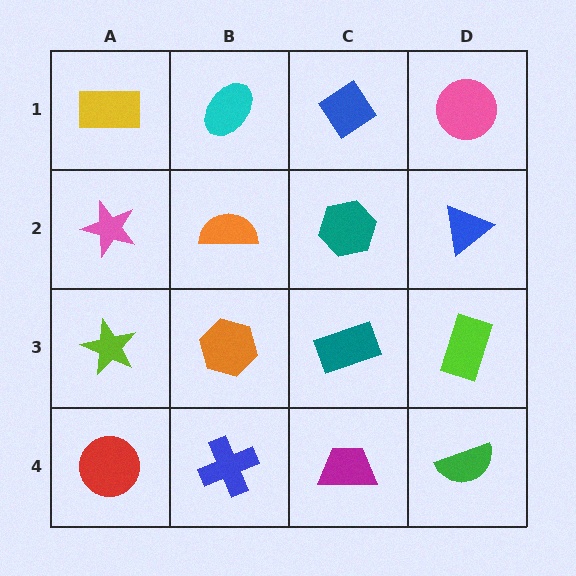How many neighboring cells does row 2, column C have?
4.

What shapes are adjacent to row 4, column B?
An orange hexagon (row 3, column B), a red circle (row 4, column A), a magenta trapezoid (row 4, column C).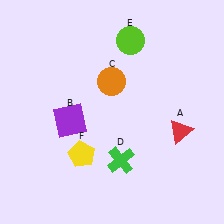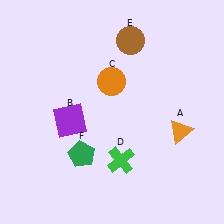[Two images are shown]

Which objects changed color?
A changed from red to orange. E changed from lime to brown. F changed from yellow to green.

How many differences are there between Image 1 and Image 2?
There are 3 differences between the two images.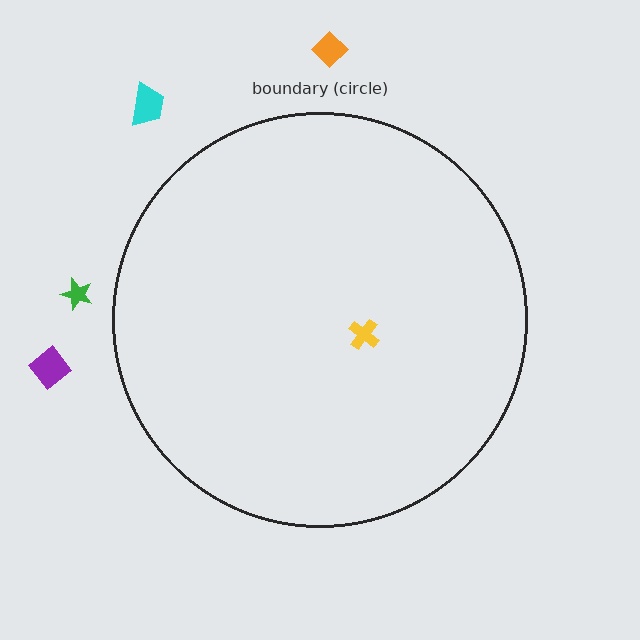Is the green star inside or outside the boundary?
Outside.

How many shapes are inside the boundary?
1 inside, 4 outside.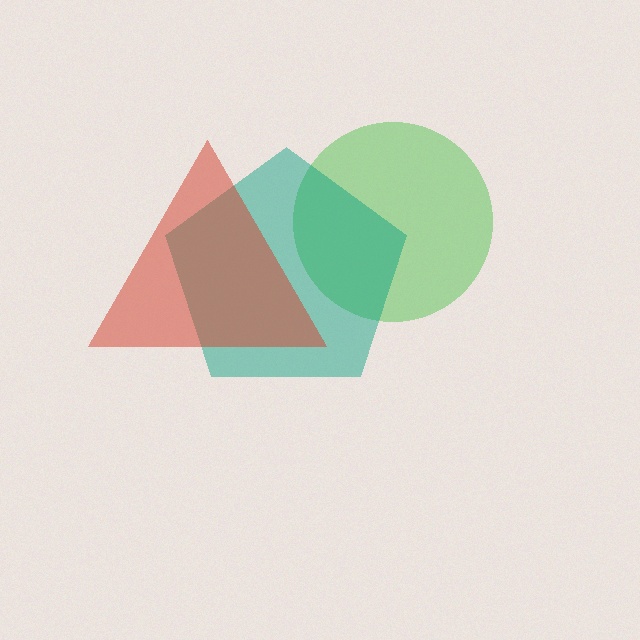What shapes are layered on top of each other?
The layered shapes are: a green circle, a teal pentagon, a red triangle.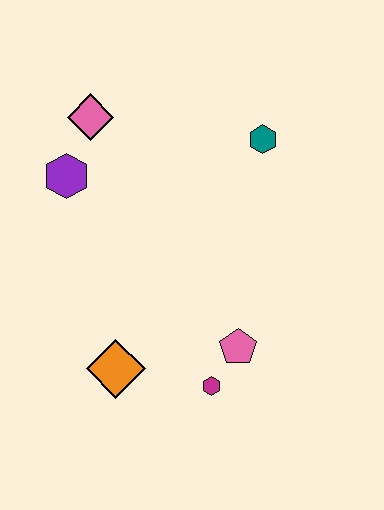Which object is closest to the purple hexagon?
The pink diamond is closest to the purple hexagon.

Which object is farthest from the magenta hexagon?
The pink diamond is farthest from the magenta hexagon.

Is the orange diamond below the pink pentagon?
Yes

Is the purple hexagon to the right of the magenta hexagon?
No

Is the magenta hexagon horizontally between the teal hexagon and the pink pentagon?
No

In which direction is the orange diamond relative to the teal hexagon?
The orange diamond is below the teal hexagon.